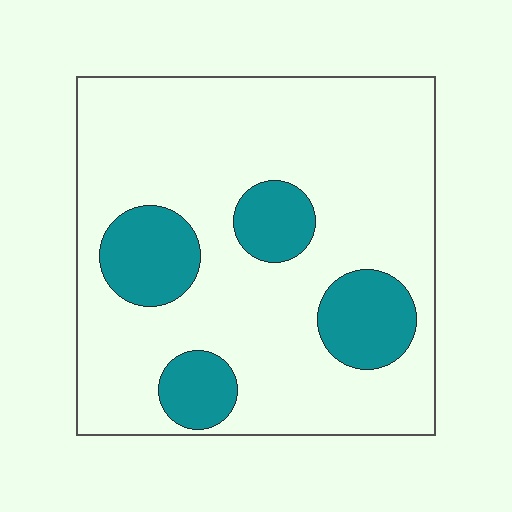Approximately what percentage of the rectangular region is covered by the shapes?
Approximately 20%.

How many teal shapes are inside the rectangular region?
4.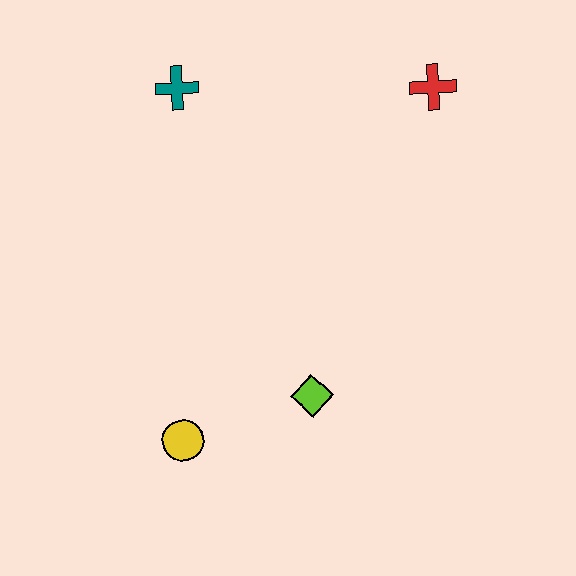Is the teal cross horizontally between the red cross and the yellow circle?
Yes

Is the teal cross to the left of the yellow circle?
No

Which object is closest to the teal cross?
The red cross is closest to the teal cross.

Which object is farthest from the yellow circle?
The red cross is farthest from the yellow circle.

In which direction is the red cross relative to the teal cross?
The red cross is to the right of the teal cross.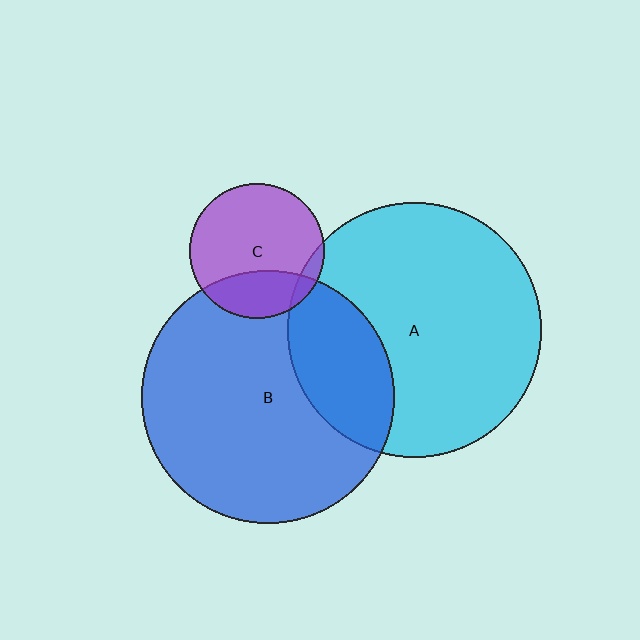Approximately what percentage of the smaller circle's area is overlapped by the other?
Approximately 25%.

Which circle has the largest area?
Circle A (cyan).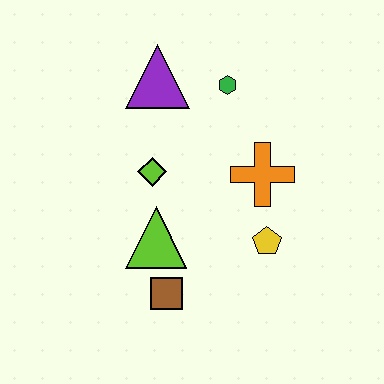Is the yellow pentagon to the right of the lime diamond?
Yes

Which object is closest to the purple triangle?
The green hexagon is closest to the purple triangle.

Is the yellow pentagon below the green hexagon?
Yes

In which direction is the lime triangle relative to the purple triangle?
The lime triangle is below the purple triangle.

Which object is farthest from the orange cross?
The brown square is farthest from the orange cross.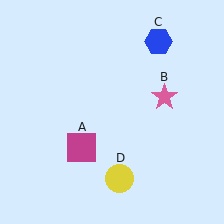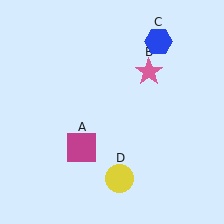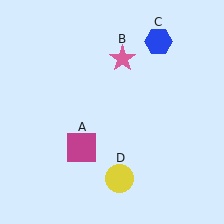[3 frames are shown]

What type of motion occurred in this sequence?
The pink star (object B) rotated counterclockwise around the center of the scene.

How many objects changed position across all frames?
1 object changed position: pink star (object B).